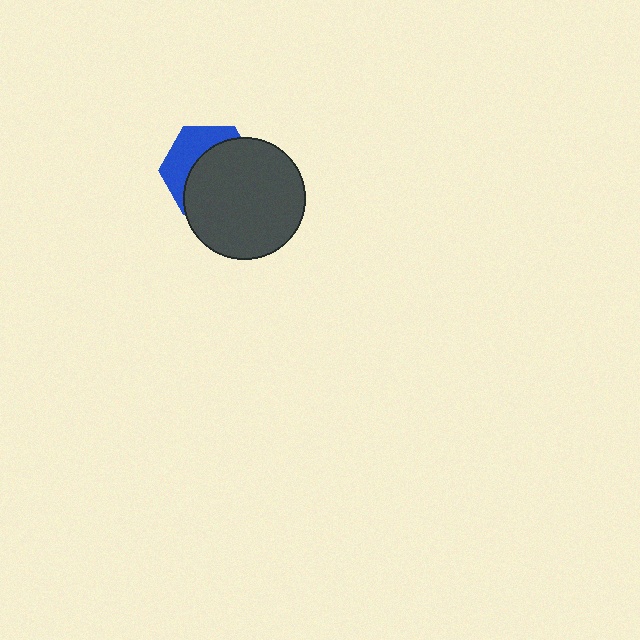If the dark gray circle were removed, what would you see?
You would see the complete blue hexagon.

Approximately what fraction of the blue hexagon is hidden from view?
Roughly 63% of the blue hexagon is hidden behind the dark gray circle.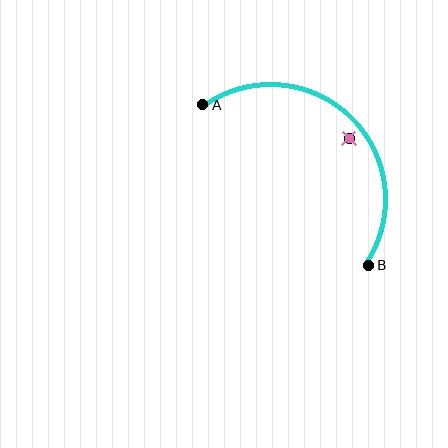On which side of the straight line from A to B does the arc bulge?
The arc bulges above and to the right of the straight line connecting A and B.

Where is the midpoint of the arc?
The arc midpoint is the point on the curve farthest from the straight line joining A and B. It sits above and to the right of that line.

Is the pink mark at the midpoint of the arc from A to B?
No — the pink mark does not lie on the arc at all. It sits slightly inside the curve.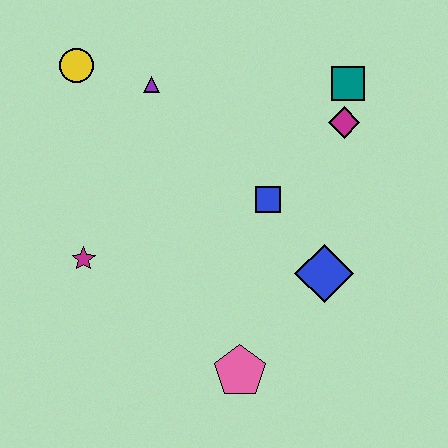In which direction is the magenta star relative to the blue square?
The magenta star is to the left of the blue square.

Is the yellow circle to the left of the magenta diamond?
Yes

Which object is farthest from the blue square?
The yellow circle is farthest from the blue square.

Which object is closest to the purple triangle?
The yellow circle is closest to the purple triangle.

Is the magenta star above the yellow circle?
No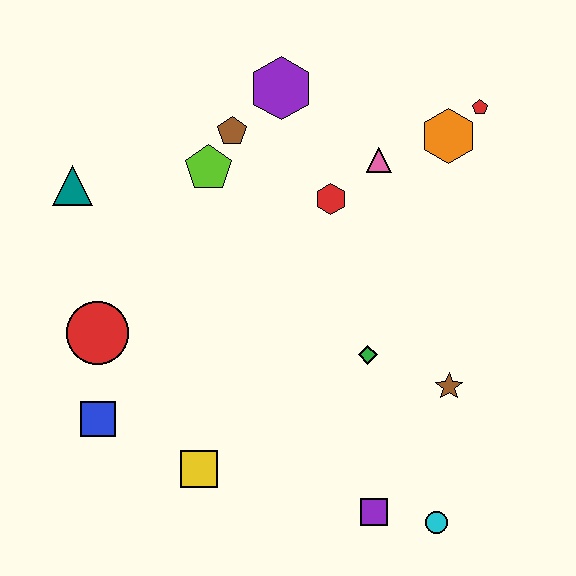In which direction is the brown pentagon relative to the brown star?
The brown pentagon is above the brown star.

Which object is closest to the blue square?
The red circle is closest to the blue square.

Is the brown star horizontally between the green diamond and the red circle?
No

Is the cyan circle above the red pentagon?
No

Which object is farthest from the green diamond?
The teal triangle is farthest from the green diamond.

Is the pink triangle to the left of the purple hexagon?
No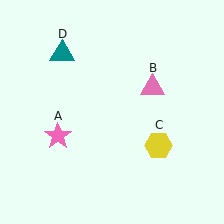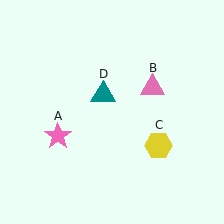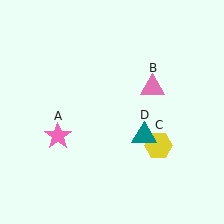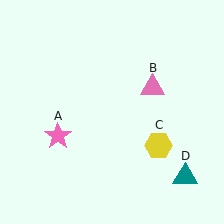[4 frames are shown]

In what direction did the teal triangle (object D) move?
The teal triangle (object D) moved down and to the right.